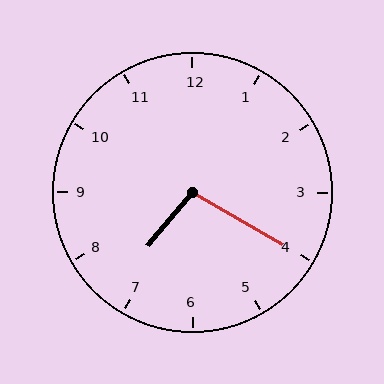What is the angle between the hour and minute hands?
Approximately 100 degrees.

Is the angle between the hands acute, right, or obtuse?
It is obtuse.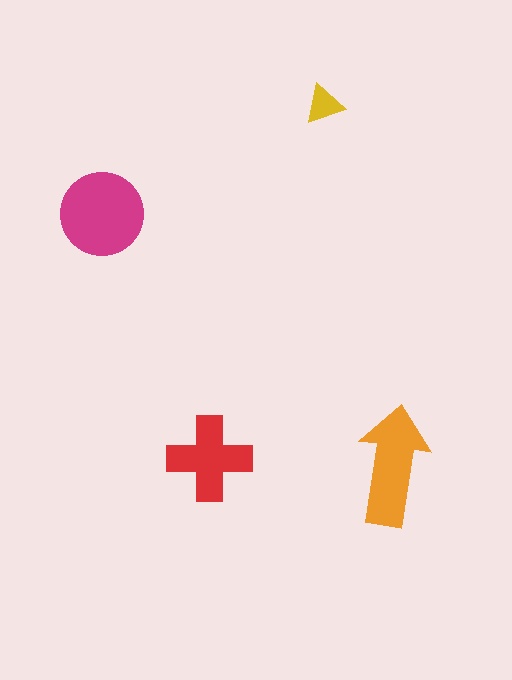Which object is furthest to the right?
The orange arrow is rightmost.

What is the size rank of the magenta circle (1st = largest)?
1st.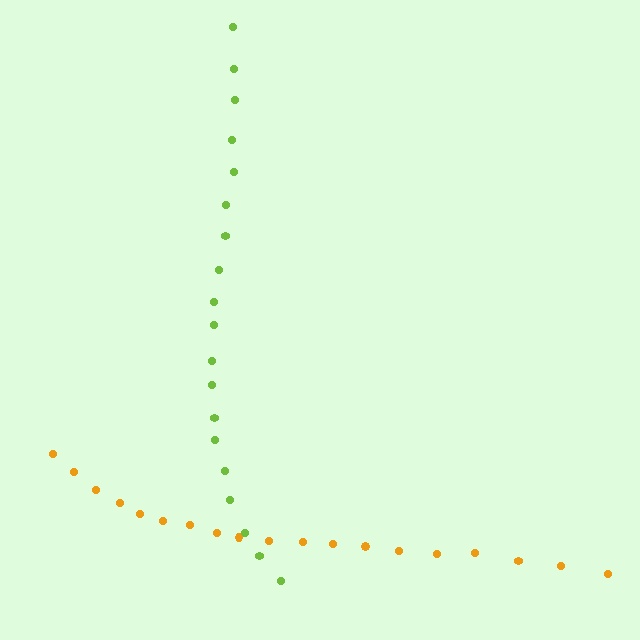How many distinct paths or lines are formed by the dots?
There are 2 distinct paths.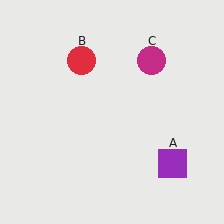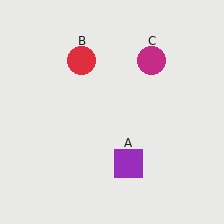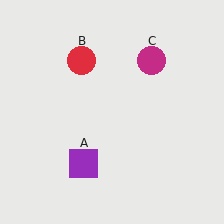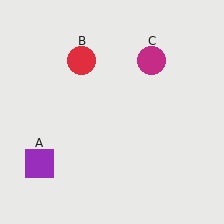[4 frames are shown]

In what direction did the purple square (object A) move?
The purple square (object A) moved left.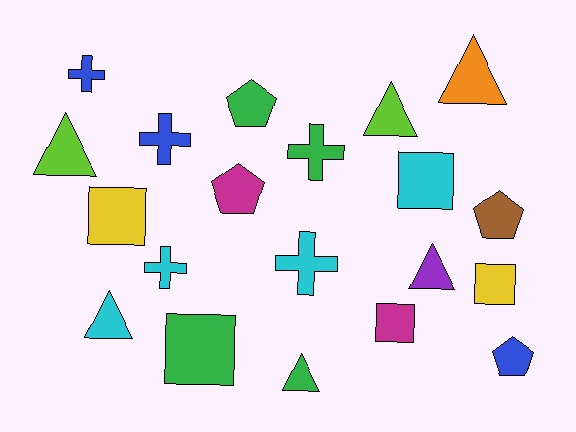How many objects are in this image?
There are 20 objects.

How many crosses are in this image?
There are 5 crosses.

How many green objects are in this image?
There are 4 green objects.